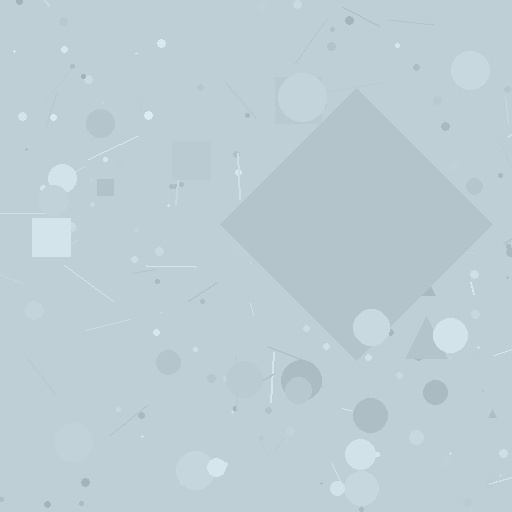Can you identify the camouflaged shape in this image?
The camouflaged shape is a diamond.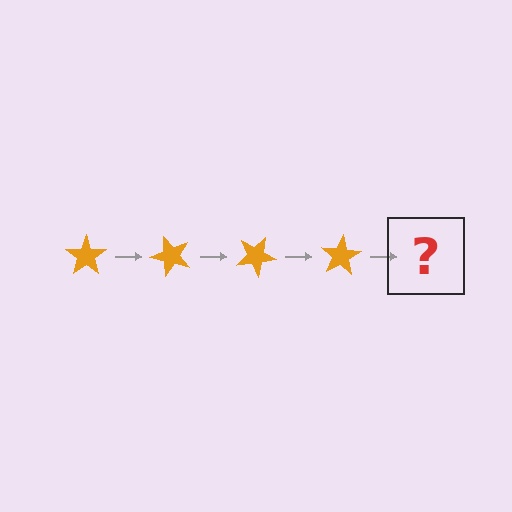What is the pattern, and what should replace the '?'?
The pattern is that the star rotates 50 degrees each step. The '?' should be an orange star rotated 200 degrees.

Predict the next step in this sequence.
The next step is an orange star rotated 200 degrees.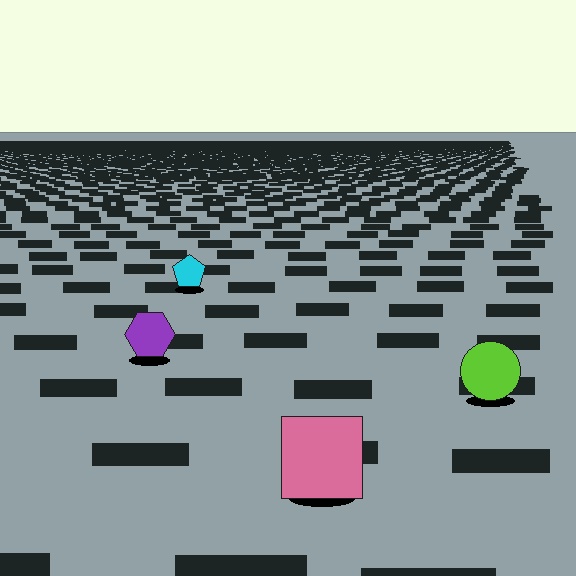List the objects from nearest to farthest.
From nearest to farthest: the pink square, the lime circle, the purple hexagon, the cyan pentagon.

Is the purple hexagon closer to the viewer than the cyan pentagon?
Yes. The purple hexagon is closer — you can tell from the texture gradient: the ground texture is coarser near it.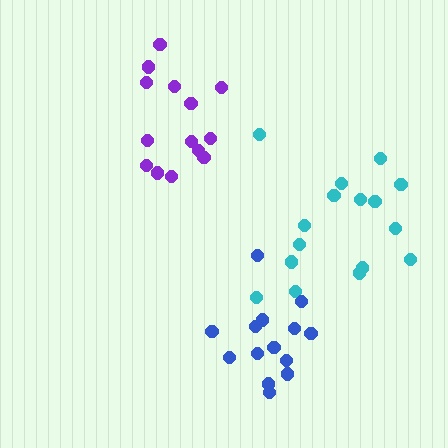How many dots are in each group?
Group 1: 16 dots, Group 2: 14 dots, Group 3: 14 dots (44 total).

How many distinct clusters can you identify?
There are 3 distinct clusters.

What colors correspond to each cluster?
The clusters are colored: cyan, blue, purple.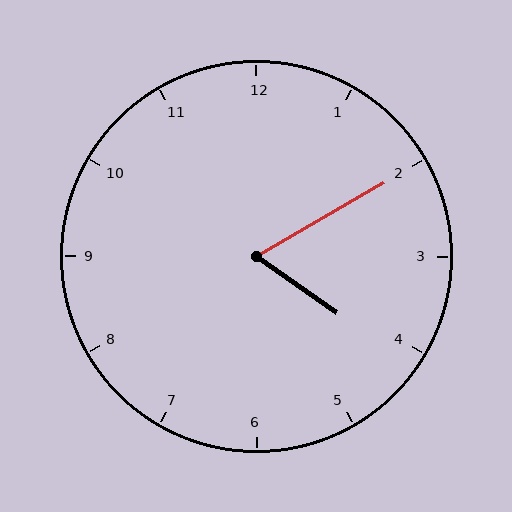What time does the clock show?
4:10.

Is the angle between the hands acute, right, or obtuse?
It is acute.